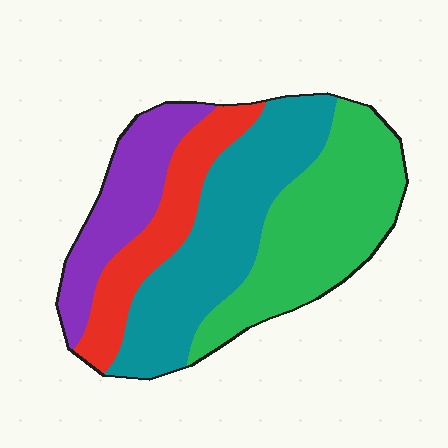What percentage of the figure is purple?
Purple takes up about one sixth (1/6) of the figure.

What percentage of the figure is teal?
Teal covers about 35% of the figure.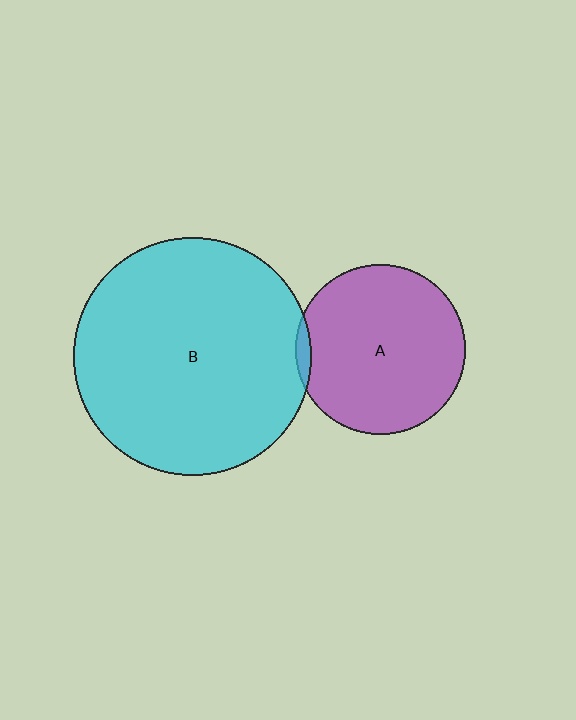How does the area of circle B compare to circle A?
Approximately 2.0 times.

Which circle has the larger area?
Circle B (cyan).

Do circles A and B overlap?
Yes.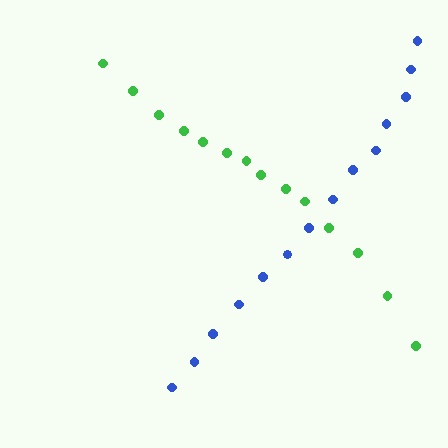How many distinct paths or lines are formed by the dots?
There are 2 distinct paths.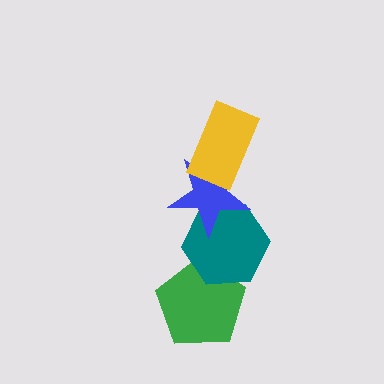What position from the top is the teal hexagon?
The teal hexagon is 3rd from the top.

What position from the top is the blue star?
The blue star is 2nd from the top.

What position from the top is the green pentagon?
The green pentagon is 4th from the top.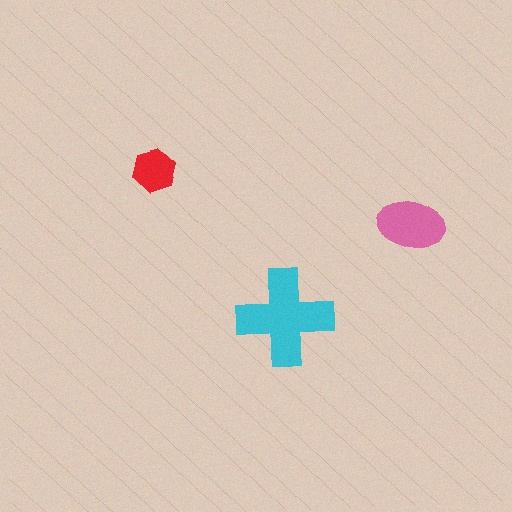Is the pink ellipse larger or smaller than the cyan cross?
Smaller.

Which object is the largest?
The cyan cross.